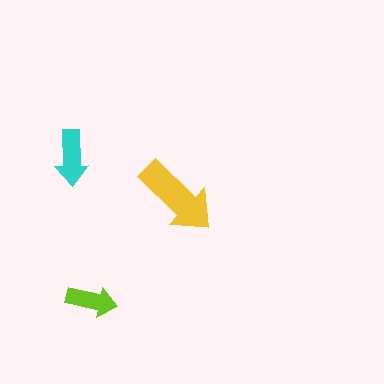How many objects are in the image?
There are 3 objects in the image.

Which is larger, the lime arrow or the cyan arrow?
The cyan one.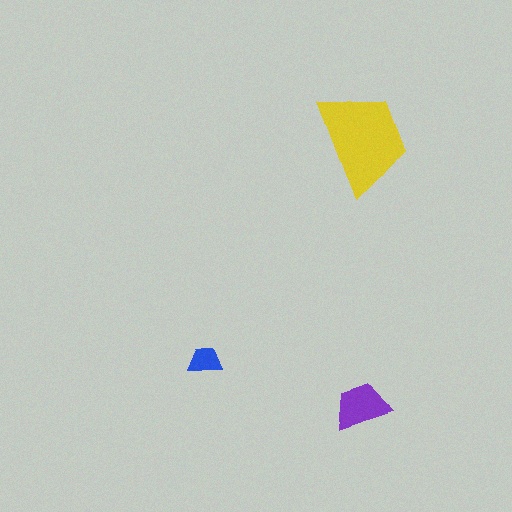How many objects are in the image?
There are 3 objects in the image.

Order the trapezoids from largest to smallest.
the yellow one, the purple one, the blue one.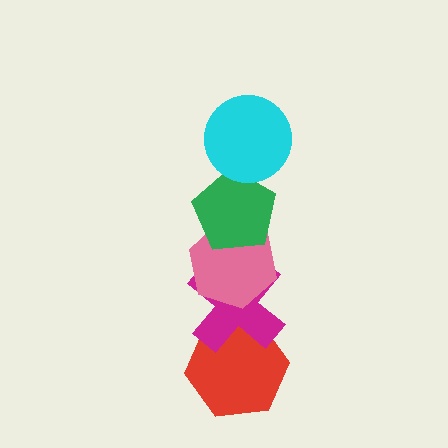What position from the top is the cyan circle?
The cyan circle is 1st from the top.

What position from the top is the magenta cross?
The magenta cross is 4th from the top.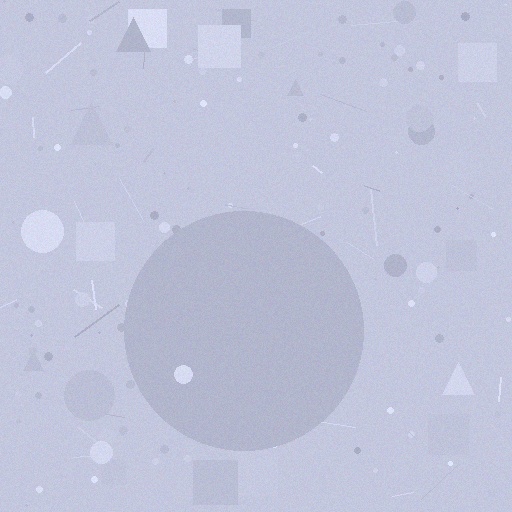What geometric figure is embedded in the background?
A circle is embedded in the background.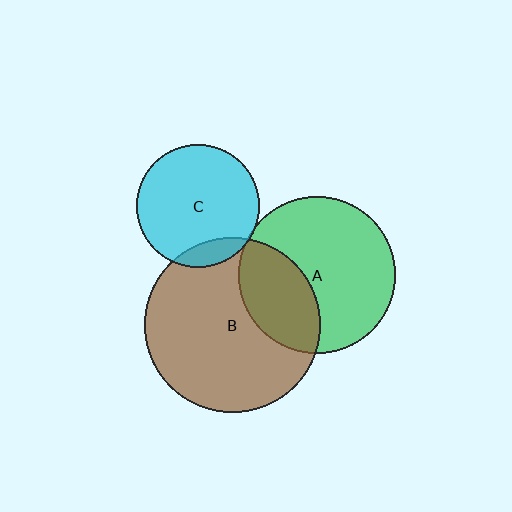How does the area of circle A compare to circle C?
Approximately 1.6 times.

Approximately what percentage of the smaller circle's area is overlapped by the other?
Approximately 10%.